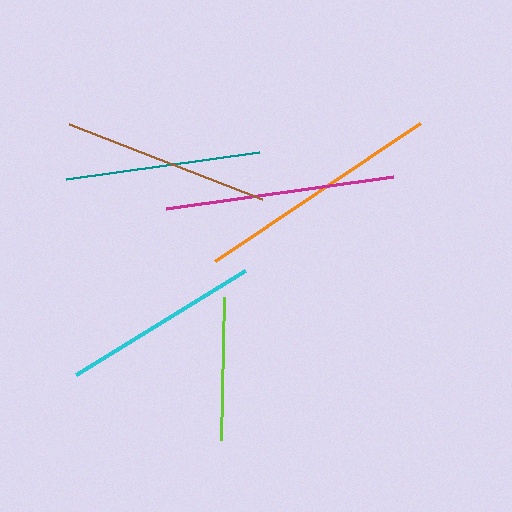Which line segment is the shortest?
The lime line is the shortest at approximately 143 pixels.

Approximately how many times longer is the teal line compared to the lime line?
The teal line is approximately 1.4 times the length of the lime line.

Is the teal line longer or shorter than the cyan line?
The cyan line is longer than the teal line.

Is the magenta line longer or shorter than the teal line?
The magenta line is longer than the teal line.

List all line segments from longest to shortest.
From longest to shortest: orange, magenta, brown, cyan, teal, lime.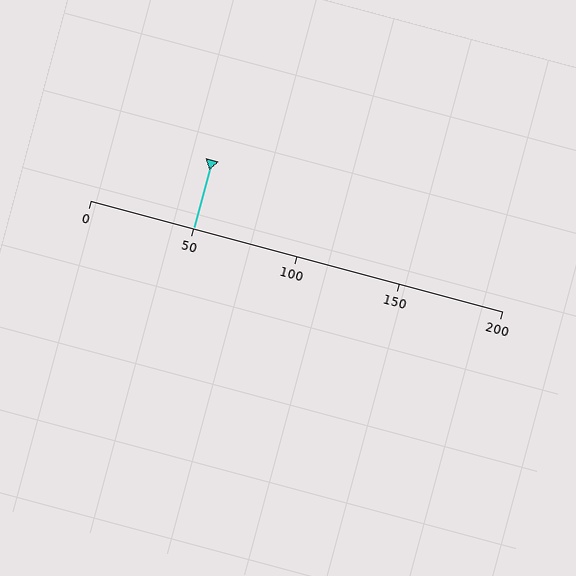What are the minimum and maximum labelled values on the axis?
The axis runs from 0 to 200.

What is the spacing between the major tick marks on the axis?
The major ticks are spaced 50 apart.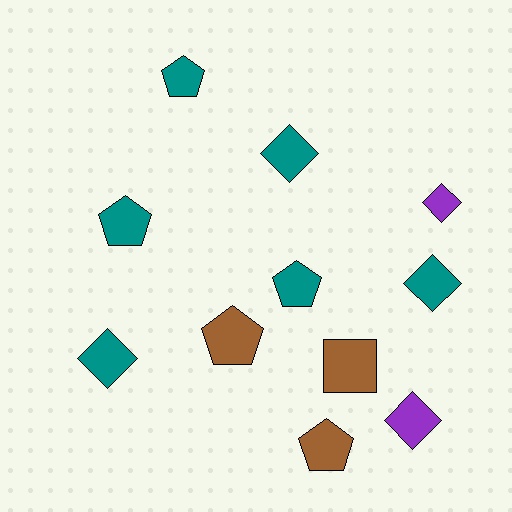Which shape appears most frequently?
Pentagon, with 5 objects.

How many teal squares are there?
There are no teal squares.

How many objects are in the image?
There are 11 objects.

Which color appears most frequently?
Teal, with 6 objects.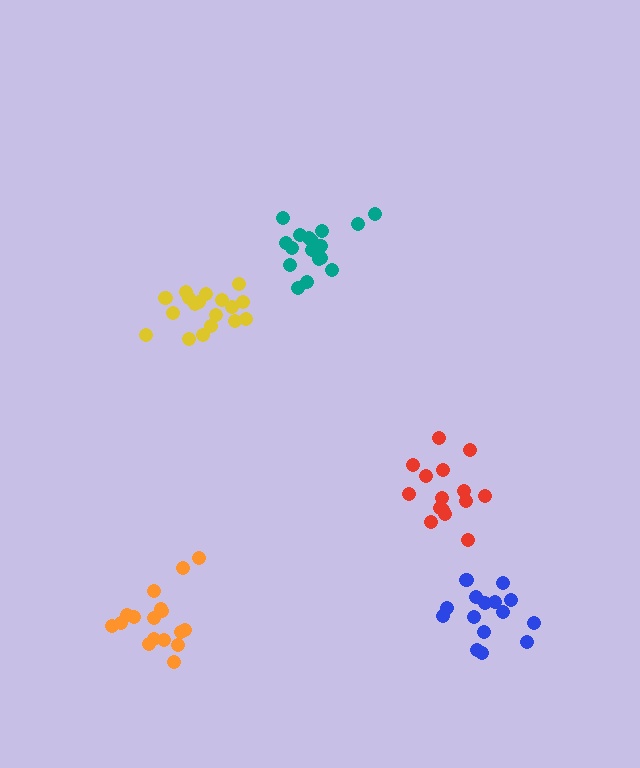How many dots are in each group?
Group 1: 15 dots, Group 2: 17 dots, Group 3: 18 dots, Group 4: 15 dots, Group 5: 17 dots (82 total).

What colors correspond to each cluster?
The clusters are colored: blue, orange, yellow, red, teal.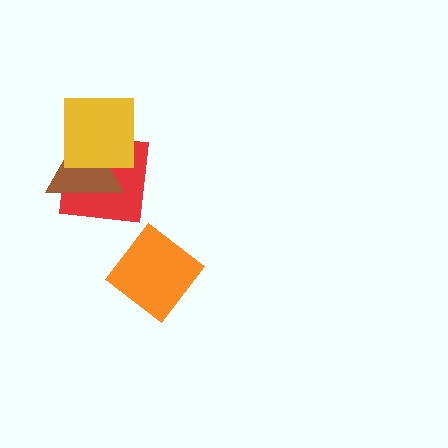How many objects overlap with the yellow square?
2 objects overlap with the yellow square.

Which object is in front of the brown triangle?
The yellow square is in front of the brown triangle.